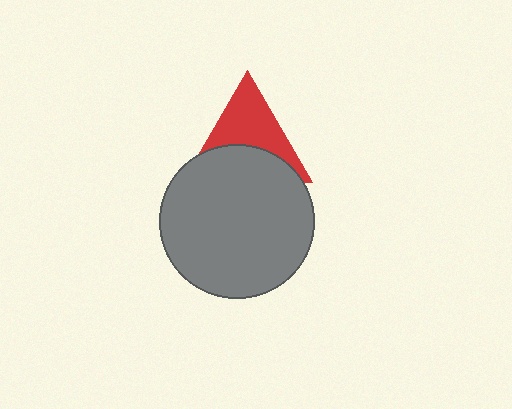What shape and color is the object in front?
The object in front is a gray circle.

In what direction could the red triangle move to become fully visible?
The red triangle could move up. That would shift it out from behind the gray circle entirely.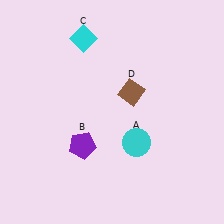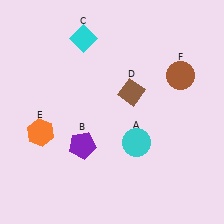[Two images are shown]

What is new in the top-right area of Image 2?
A brown circle (F) was added in the top-right area of Image 2.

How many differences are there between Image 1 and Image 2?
There are 2 differences between the two images.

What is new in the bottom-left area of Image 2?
An orange hexagon (E) was added in the bottom-left area of Image 2.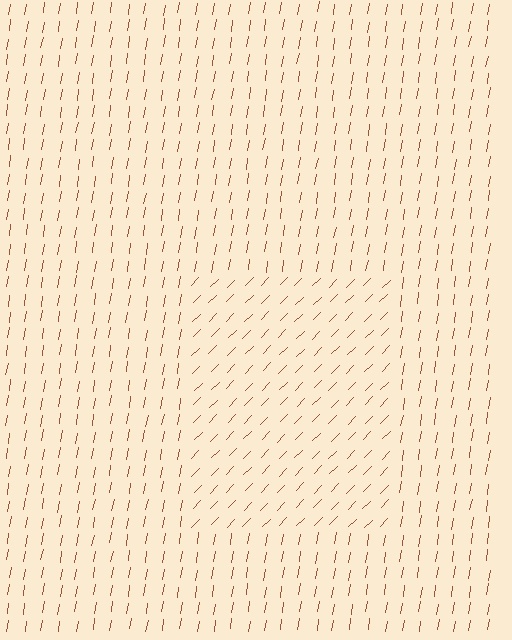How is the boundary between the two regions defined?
The boundary is defined purely by a change in line orientation (approximately 36 degrees difference). All lines are the same color and thickness.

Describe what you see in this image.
The image is filled with small brown line segments. A rectangle region in the image has lines oriented differently from the surrounding lines, creating a visible texture boundary.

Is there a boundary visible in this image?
Yes, there is a texture boundary formed by a change in line orientation.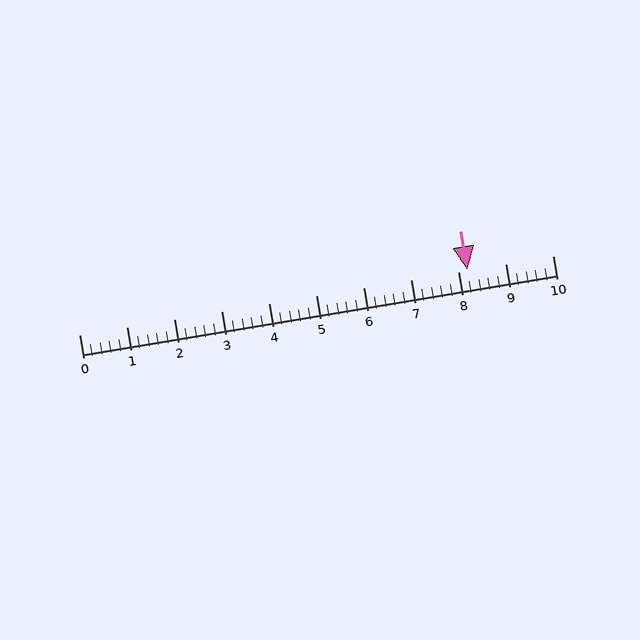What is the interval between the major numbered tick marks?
The major tick marks are spaced 1 units apart.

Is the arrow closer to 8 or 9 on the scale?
The arrow is closer to 8.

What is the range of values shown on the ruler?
The ruler shows values from 0 to 10.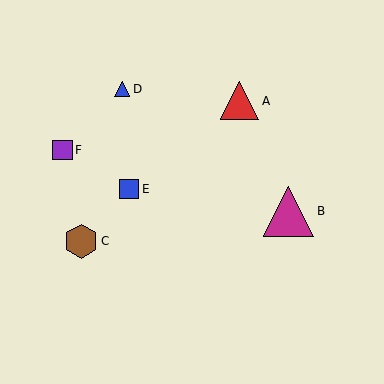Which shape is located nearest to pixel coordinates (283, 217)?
The magenta triangle (labeled B) at (289, 211) is nearest to that location.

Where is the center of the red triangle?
The center of the red triangle is at (240, 101).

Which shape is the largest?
The magenta triangle (labeled B) is the largest.